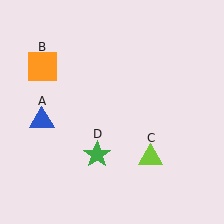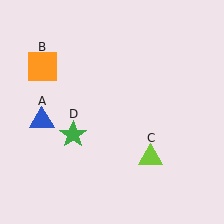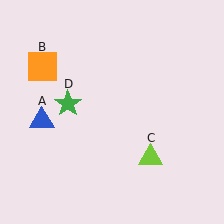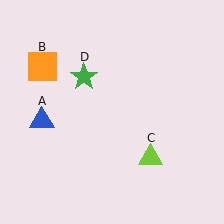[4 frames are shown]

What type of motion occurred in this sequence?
The green star (object D) rotated clockwise around the center of the scene.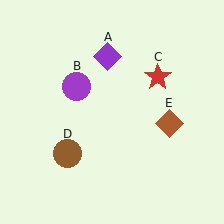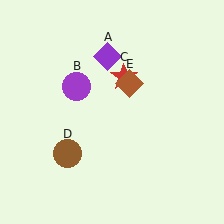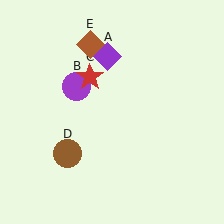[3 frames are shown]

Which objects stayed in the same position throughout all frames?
Purple diamond (object A) and purple circle (object B) and brown circle (object D) remained stationary.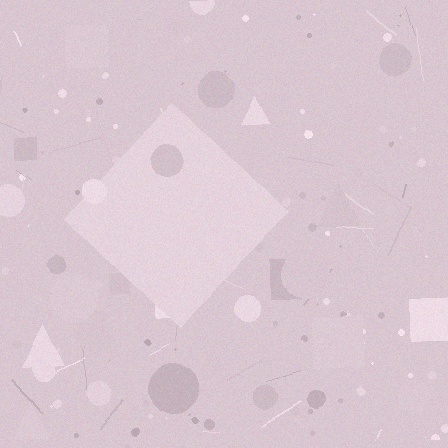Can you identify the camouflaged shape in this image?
The camouflaged shape is a diamond.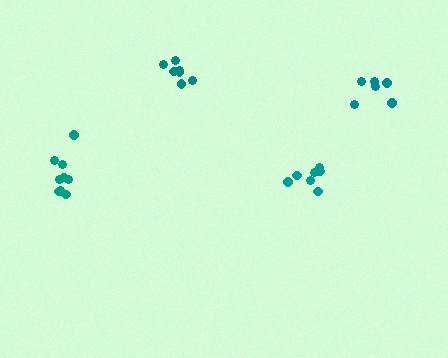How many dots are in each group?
Group 1: 7 dots, Group 2: 9 dots, Group 3: 6 dots, Group 4: 7 dots (29 total).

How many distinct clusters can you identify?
There are 4 distinct clusters.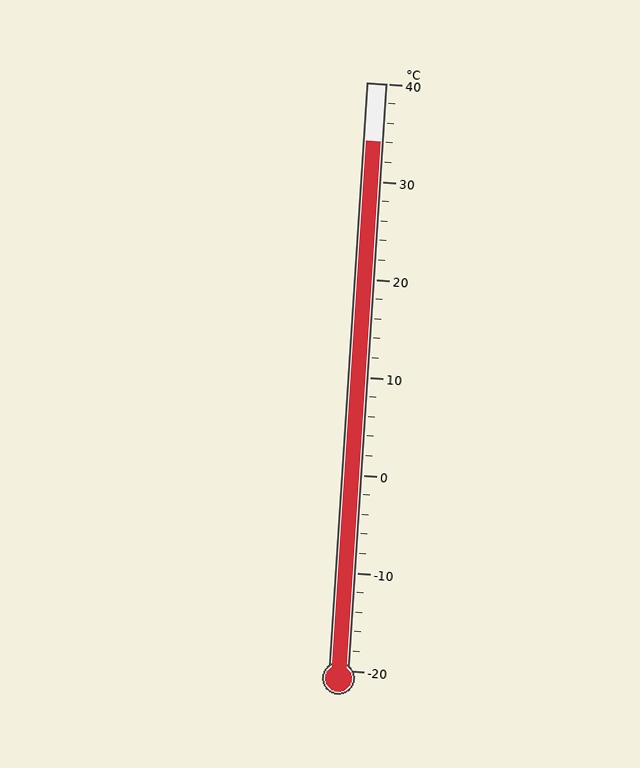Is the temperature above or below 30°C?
The temperature is above 30°C.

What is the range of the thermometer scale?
The thermometer scale ranges from -20°C to 40°C.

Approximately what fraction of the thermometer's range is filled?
The thermometer is filled to approximately 90% of its range.